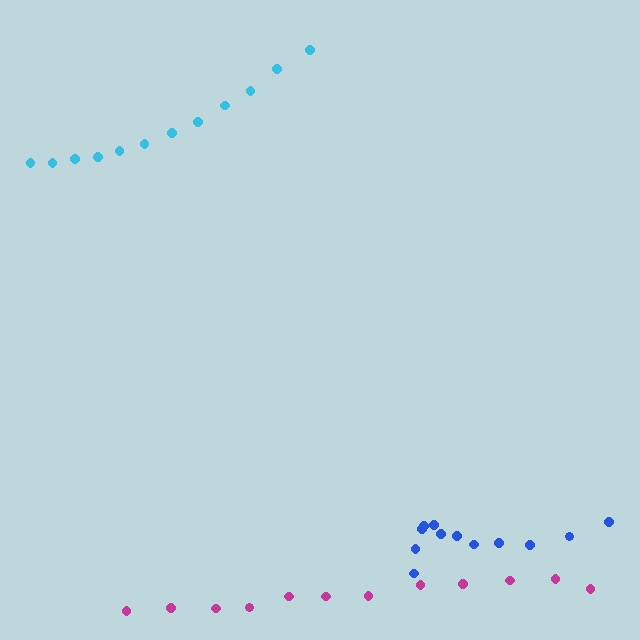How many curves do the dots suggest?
There are 3 distinct paths.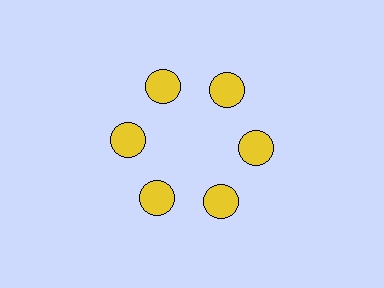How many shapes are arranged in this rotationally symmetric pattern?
There are 6 shapes, arranged in 6 groups of 1.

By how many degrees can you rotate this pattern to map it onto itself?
The pattern maps onto itself every 60 degrees of rotation.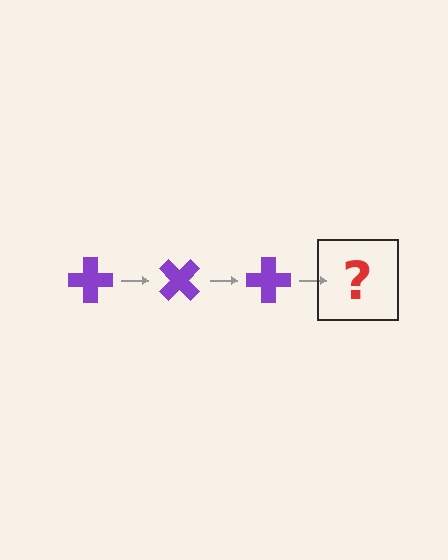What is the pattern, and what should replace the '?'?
The pattern is that the cross rotates 45 degrees each step. The '?' should be a purple cross rotated 135 degrees.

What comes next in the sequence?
The next element should be a purple cross rotated 135 degrees.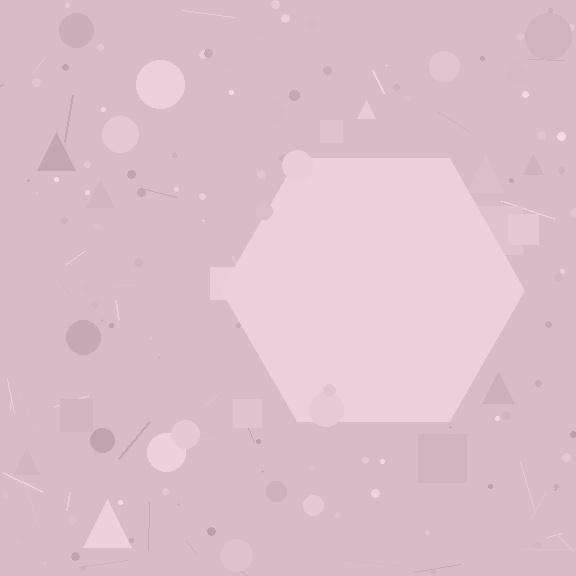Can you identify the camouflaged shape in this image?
The camouflaged shape is a hexagon.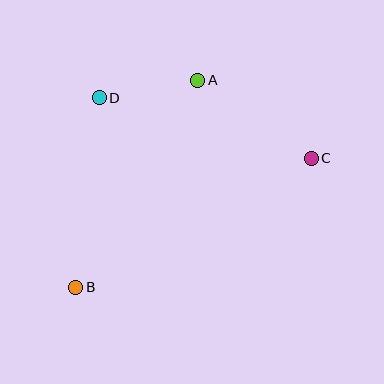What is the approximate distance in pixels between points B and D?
The distance between B and D is approximately 191 pixels.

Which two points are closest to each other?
Points A and D are closest to each other.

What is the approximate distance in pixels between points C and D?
The distance between C and D is approximately 221 pixels.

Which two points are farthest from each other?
Points B and C are farthest from each other.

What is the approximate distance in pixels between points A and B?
The distance between A and B is approximately 241 pixels.